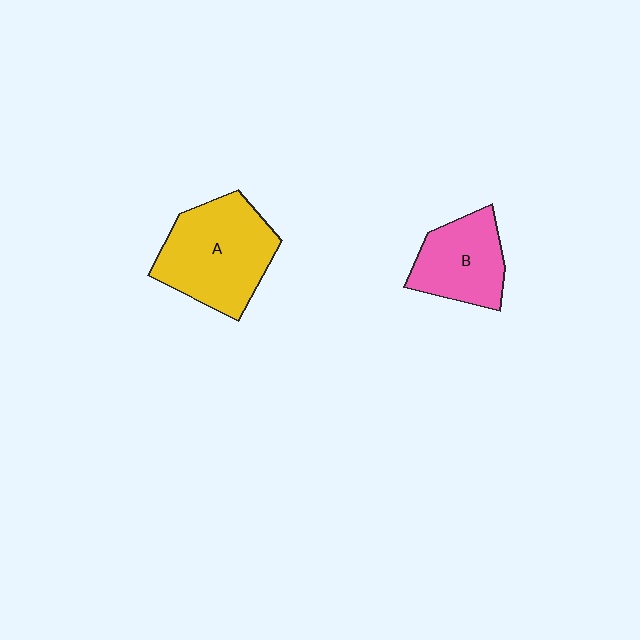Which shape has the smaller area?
Shape B (pink).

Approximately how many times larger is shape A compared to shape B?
Approximately 1.5 times.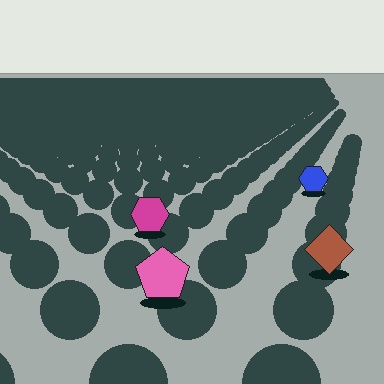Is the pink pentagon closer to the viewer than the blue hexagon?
Yes. The pink pentagon is closer — you can tell from the texture gradient: the ground texture is coarser near it.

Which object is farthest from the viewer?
The blue hexagon is farthest from the viewer. It appears smaller and the ground texture around it is denser.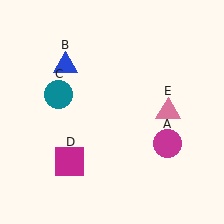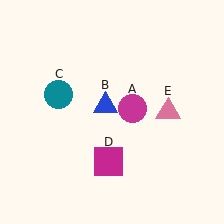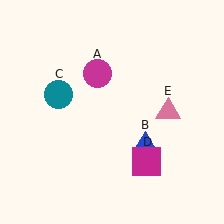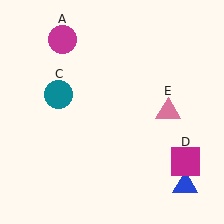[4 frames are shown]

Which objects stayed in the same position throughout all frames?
Teal circle (object C) and pink triangle (object E) remained stationary.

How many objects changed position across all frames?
3 objects changed position: magenta circle (object A), blue triangle (object B), magenta square (object D).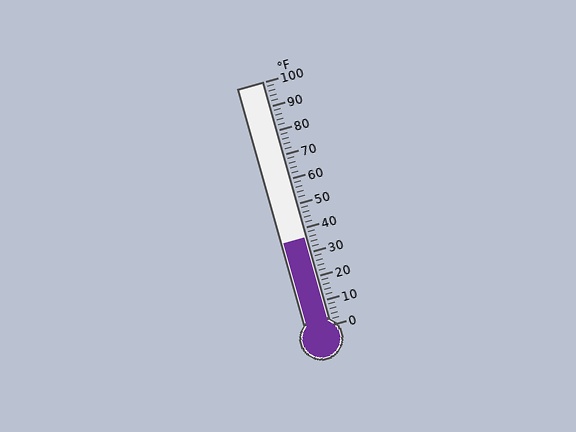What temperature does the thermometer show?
The thermometer shows approximately 36°F.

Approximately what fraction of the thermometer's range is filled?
The thermometer is filled to approximately 35% of its range.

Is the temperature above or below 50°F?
The temperature is below 50°F.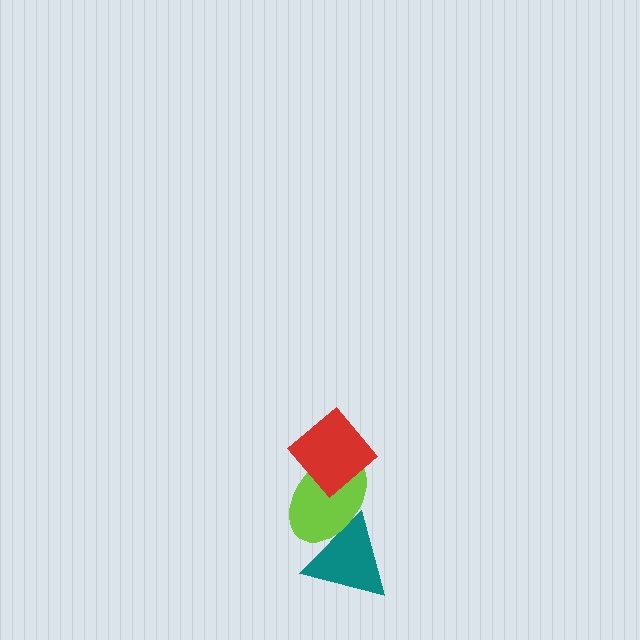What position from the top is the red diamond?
The red diamond is 1st from the top.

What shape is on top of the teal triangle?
The lime ellipse is on top of the teal triangle.